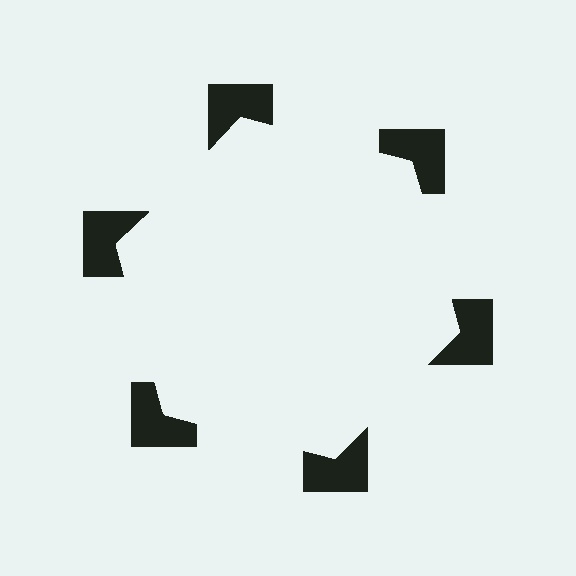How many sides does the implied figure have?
6 sides.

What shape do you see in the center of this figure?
An illusory hexagon — its edges are inferred from the aligned wedge cuts in the notched squares, not physically drawn.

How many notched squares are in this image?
There are 6 — one at each vertex of the illusory hexagon.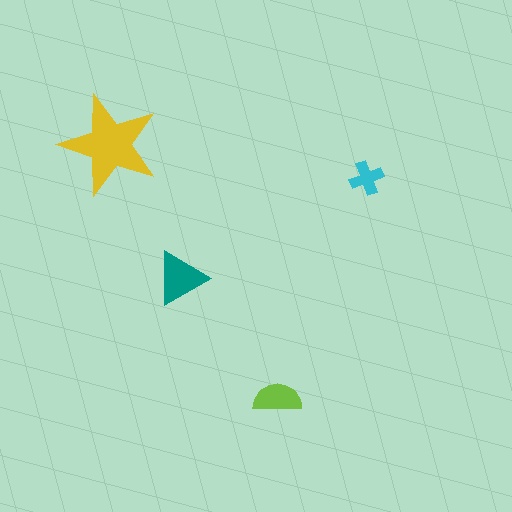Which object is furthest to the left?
The yellow star is leftmost.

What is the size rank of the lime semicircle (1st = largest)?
3rd.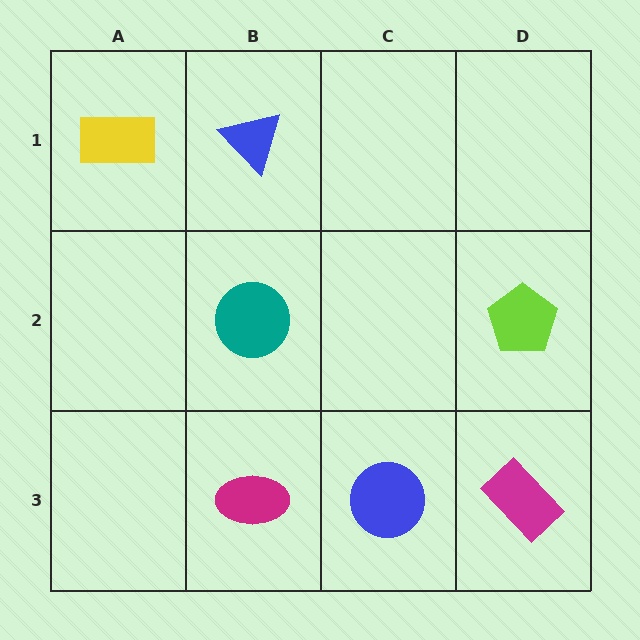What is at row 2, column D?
A lime pentagon.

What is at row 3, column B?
A magenta ellipse.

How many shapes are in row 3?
3 shapes.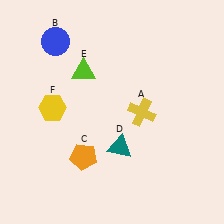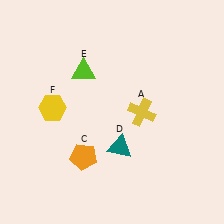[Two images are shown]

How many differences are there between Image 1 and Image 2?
There is 1 difference between the two images.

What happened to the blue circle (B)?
The blue circle (B) was removed in Image 2. It was in the top-left area of Image 1.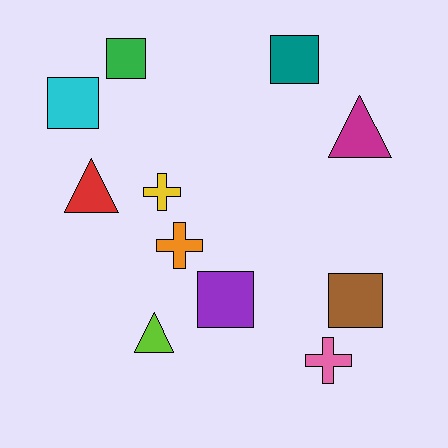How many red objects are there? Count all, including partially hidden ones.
There is 1 red object.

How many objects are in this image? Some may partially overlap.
There are 11 objects.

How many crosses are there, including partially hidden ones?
There are 3 crosses.